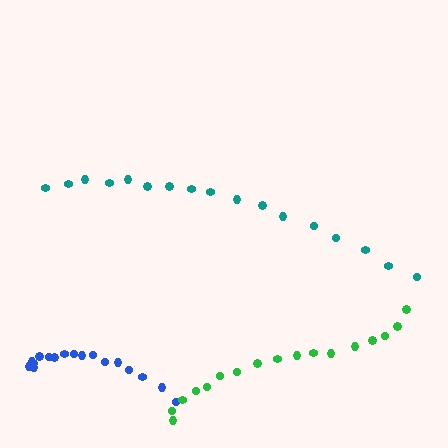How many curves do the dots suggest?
There are 3 distinct paths.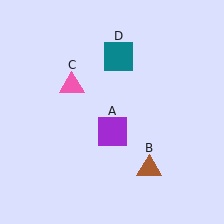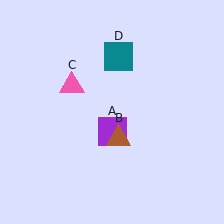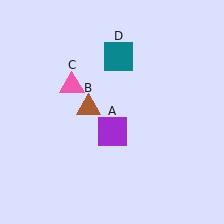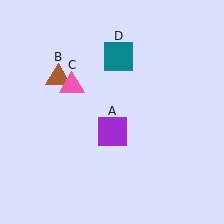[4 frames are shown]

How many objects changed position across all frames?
1 object changed position: brown triangle (object B).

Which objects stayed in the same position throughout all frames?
Purple square (object A) and pink triangle (object C) and teal square (object D) remained stationary.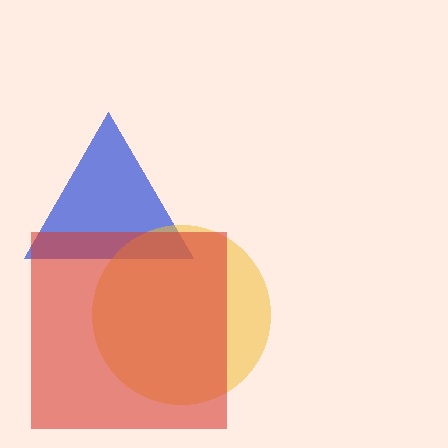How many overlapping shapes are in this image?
There are 3 overlapping shapes in the image.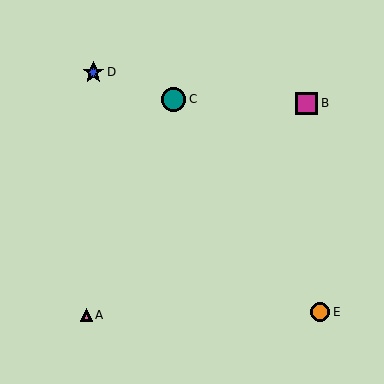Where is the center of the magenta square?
The center of the magenta square is at (307, 103).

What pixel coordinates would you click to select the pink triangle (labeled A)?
Click at (86, 315) to select the pink triangle A.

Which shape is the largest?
The teal circle (labeled C) is the largest.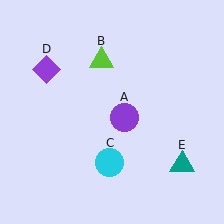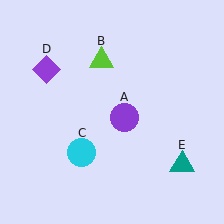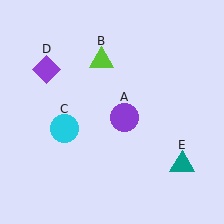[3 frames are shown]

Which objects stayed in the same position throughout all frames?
Purple circle (object A) and lime triangle (object B) and purple diamond (object D) and teal triangle (object E) remained stationary.